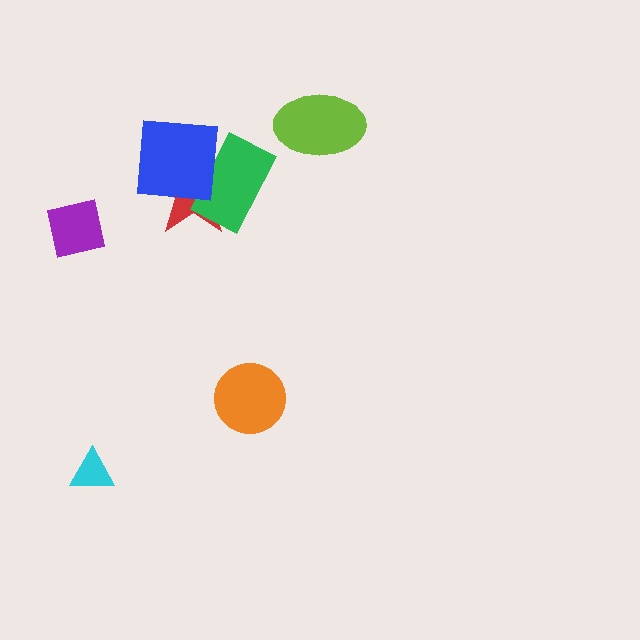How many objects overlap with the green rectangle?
2 objects overlap with the green rectangle.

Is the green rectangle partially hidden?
Yes, it is partially covered by another shape.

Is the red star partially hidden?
Yes, it is partially covered by another shape.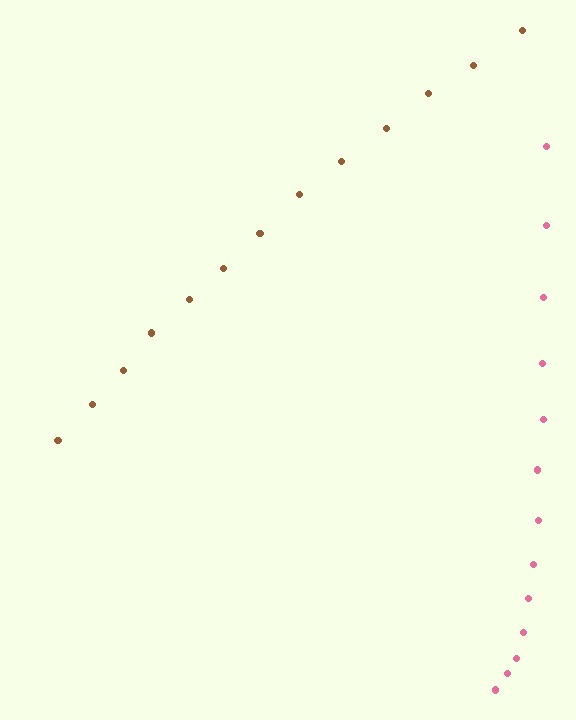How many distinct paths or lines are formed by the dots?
There are 2 distinct paths.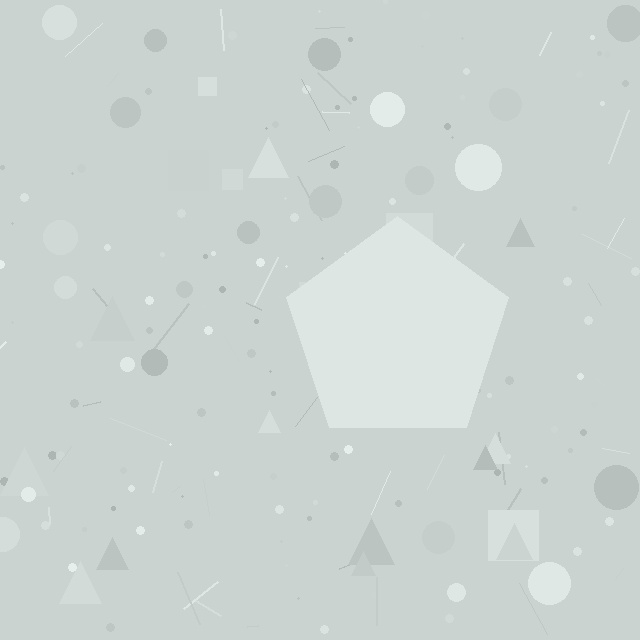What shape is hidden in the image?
A pentagon is hidden in the image.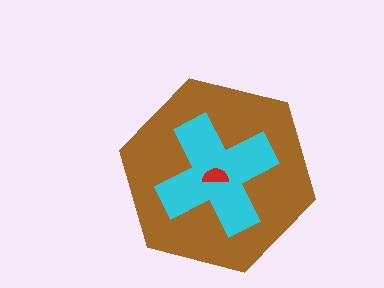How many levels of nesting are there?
3.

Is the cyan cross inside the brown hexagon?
Yes.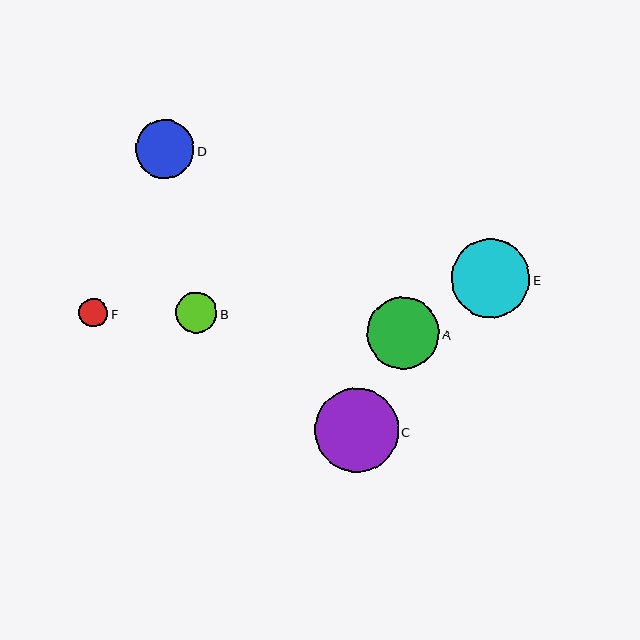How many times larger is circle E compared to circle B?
Circle E is approximately 1.9 times the size of circle B.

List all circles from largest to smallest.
From largest to smallest: C, E, A, D, B, F.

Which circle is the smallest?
Circle F is the smallest with a size of approximately 29 pixels.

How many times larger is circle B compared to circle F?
Circle B is approximately 1.4 times the size of circle F.